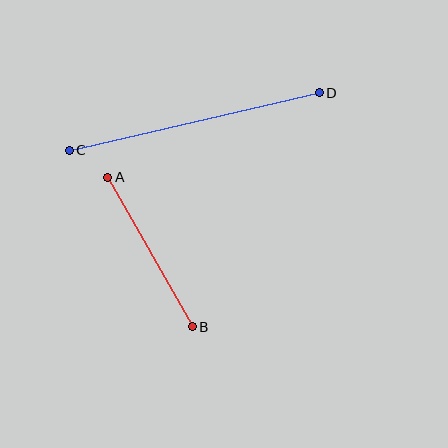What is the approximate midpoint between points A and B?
The midpoint is at approximately (150, 252) pixels.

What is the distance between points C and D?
The distance is approximately 257 pixels.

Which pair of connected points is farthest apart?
Points C and D are farthest apart.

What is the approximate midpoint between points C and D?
The midpoint is at approximately (194, 121) pixels.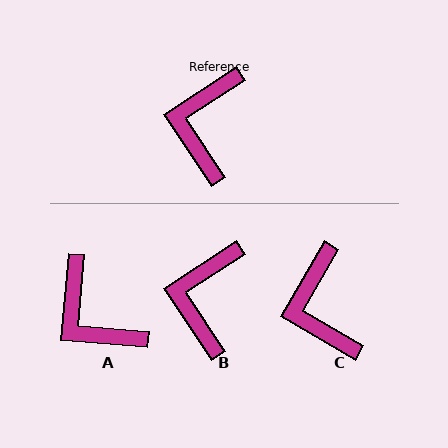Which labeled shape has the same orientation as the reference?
B.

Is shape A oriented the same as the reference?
No, it is off by about 52 degrees.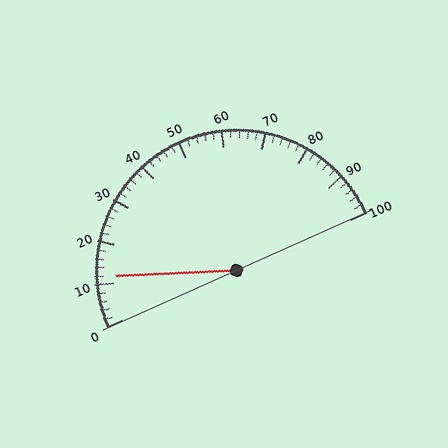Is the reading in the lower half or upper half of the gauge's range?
The reading is in the lower half of the range (0 to 100).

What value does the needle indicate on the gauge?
The needle indicates approximately 12.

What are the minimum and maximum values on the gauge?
The gauge ranges from 0 to 100.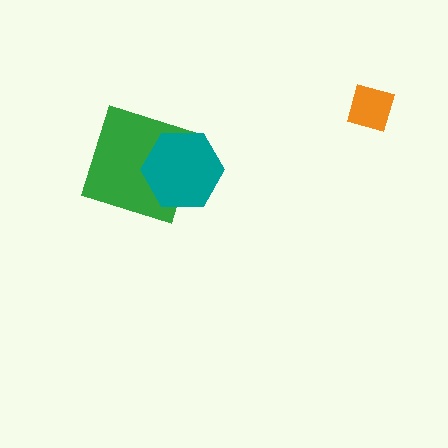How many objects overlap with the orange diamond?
0 objects overlap with the orange diamond.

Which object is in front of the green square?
The teal hexagon is in front of the green square.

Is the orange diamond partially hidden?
No, no other shape covers it.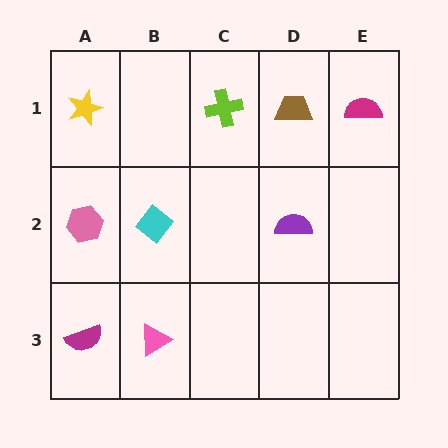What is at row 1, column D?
A brown trapezoid.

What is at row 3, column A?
A magenta semicircle.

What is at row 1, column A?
A yellow star.